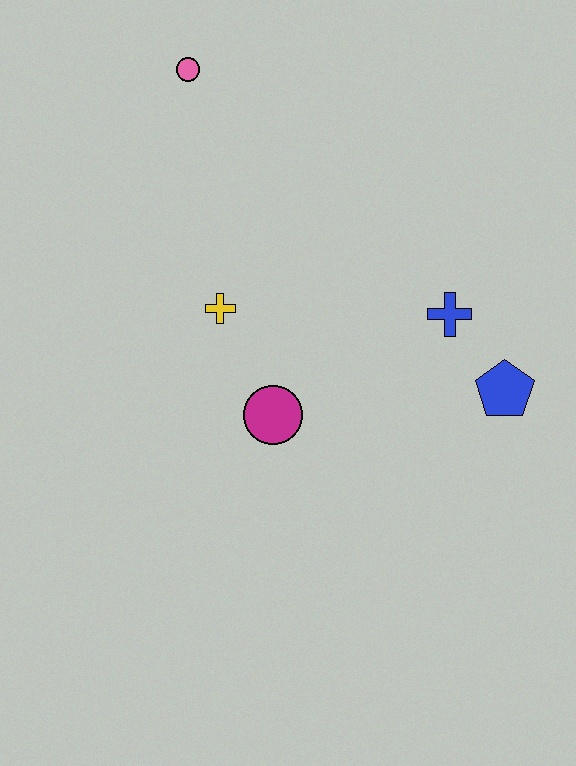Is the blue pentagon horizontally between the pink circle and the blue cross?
No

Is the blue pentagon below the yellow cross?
Yes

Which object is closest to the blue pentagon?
The blue cross is closest to the blue pentagon.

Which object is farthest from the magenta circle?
The pink circle is farthest from the magenta circle.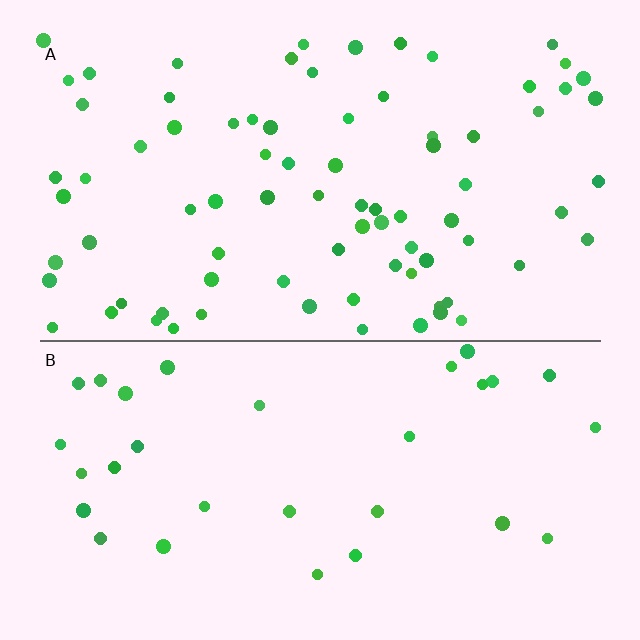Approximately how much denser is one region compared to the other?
Approximately 2.5× — region A over region B.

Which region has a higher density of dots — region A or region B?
A (the top).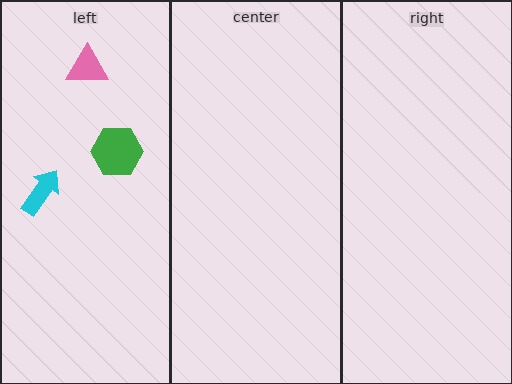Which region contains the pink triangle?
The left region.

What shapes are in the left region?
The green hexagon, the pink triangle, the cyan arrow.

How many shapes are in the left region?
3.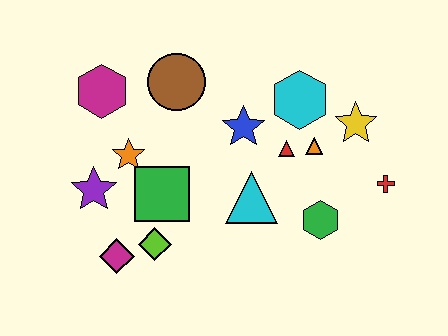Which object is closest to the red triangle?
The orange triangle is closest to the red triangle.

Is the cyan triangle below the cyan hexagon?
Yes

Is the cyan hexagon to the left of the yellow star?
Yes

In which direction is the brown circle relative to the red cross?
The brown circle is to the left of the red cross.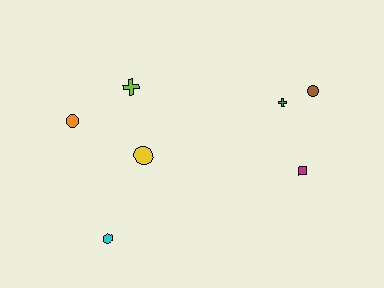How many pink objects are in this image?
There are no pink objects.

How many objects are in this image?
There are 7 objects.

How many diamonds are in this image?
There are no diamonds.